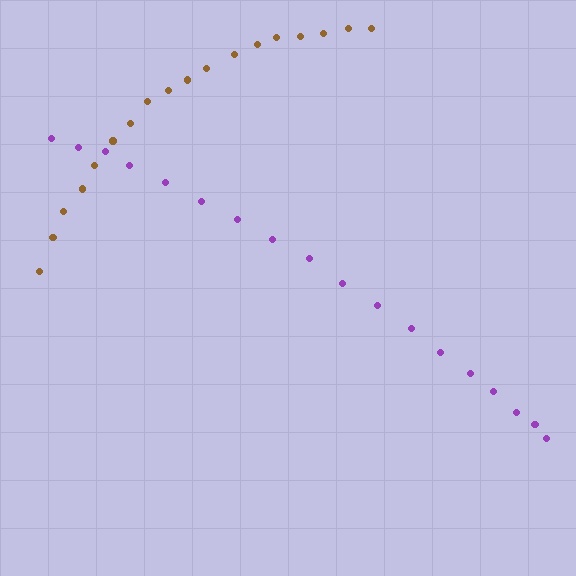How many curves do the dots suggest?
There are 2 distinct paths.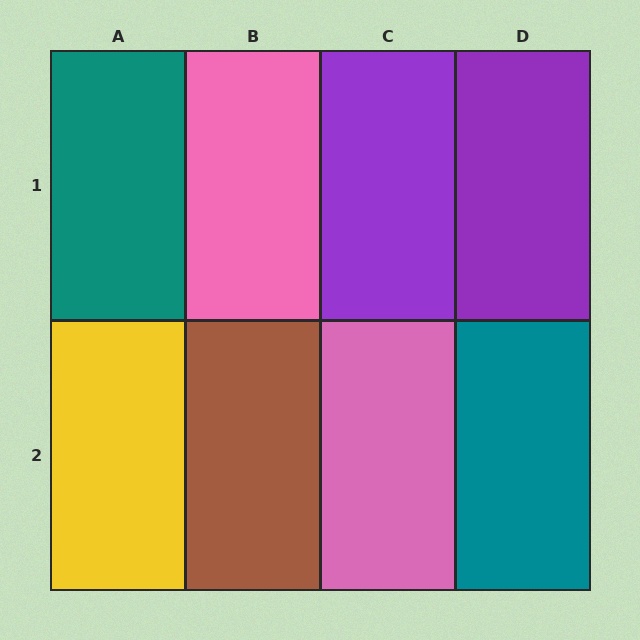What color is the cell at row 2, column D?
Teal.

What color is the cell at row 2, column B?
Brown.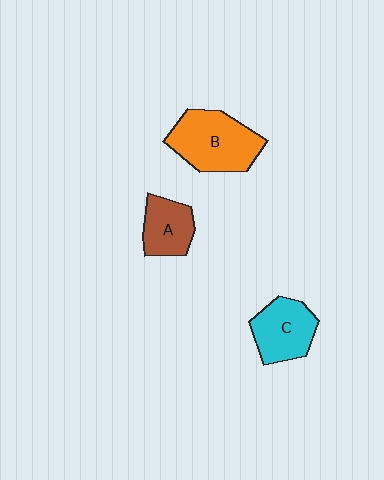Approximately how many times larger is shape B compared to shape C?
Approximately 1.4 times.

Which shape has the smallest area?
Shape A (brown).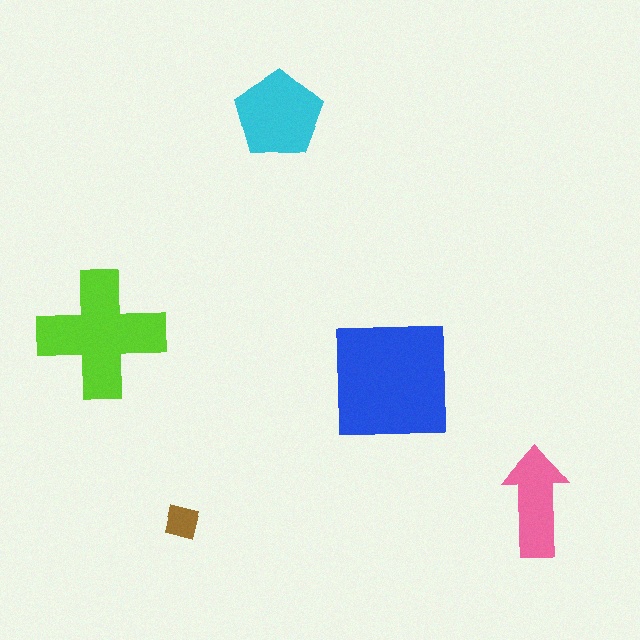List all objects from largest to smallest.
The blue square, the lime cross, the cyan pentagon, the pink arrow, the brown square.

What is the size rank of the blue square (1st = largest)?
1st.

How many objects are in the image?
There are 5 objects in the image.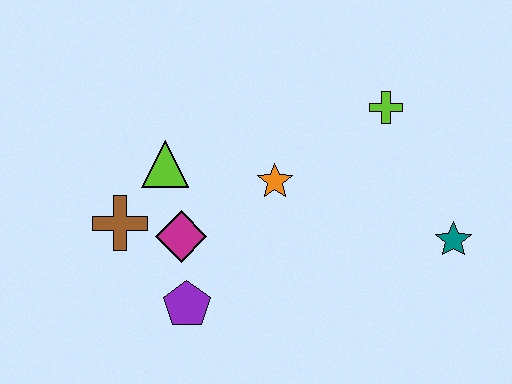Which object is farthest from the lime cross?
The brown cross is farthest from the lime cross.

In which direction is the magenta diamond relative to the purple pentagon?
The magenta diamond is above the purple pentagon.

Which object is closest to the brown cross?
The magenta diamond is closest to the brown cross.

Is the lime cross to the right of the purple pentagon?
Yes